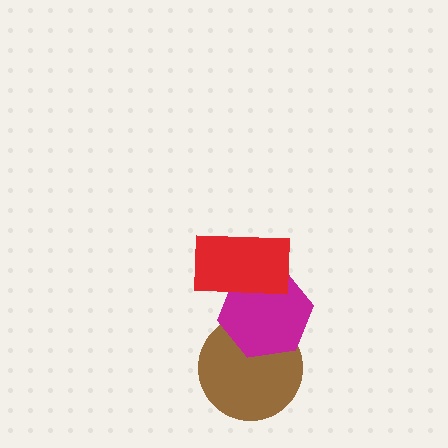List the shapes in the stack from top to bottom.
From top to bottom: the red rectangle, the magenta hexagon, the brown circle.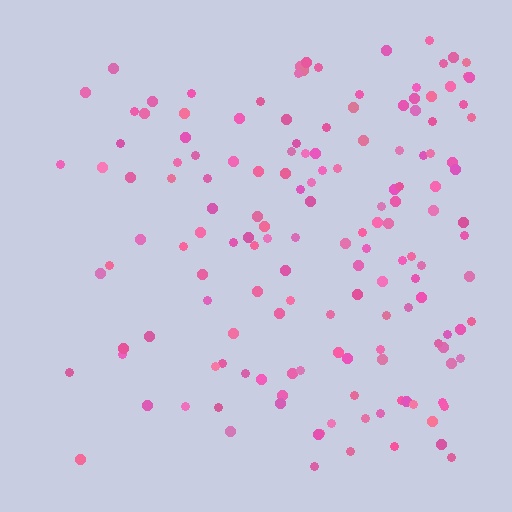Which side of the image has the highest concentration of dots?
The right.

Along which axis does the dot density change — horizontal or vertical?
Horizontal.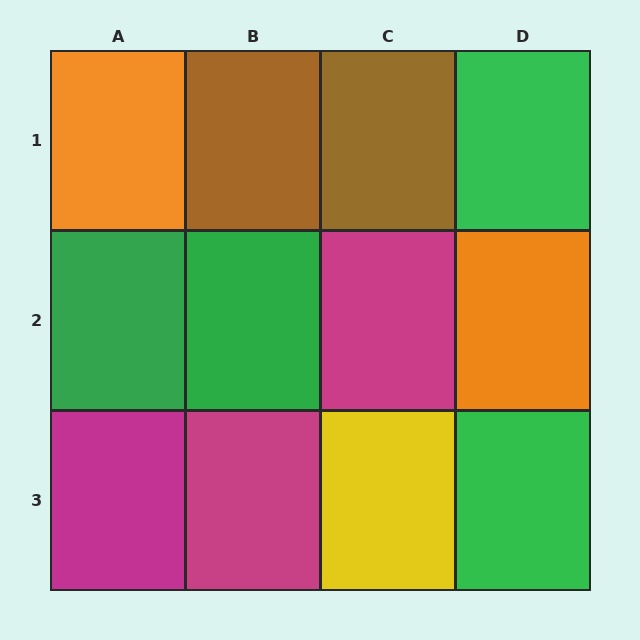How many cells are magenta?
3 cells are magenta.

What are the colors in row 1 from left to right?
Orange, brown, brown, green.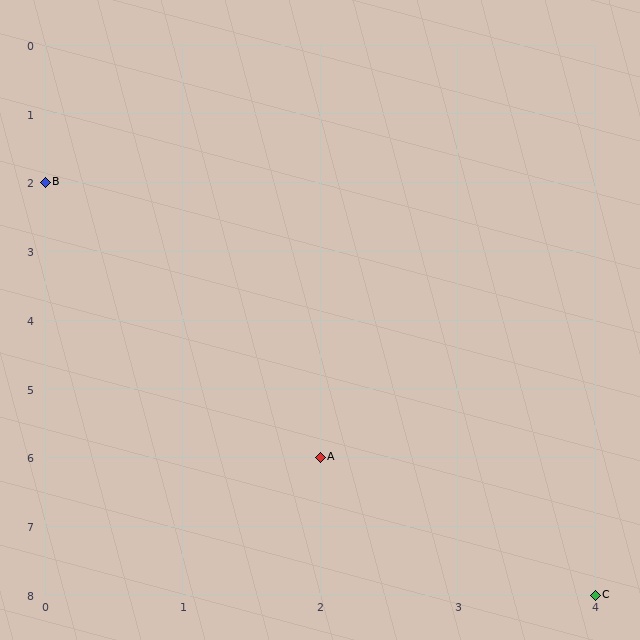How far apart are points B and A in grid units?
Points B and A are 2 columns and 4 rows apart (about 4.5 grid units diagonally).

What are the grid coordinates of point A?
Point A is at grid coordinates (2, 6).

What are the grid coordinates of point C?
Point C is at grid coordinates (4, 8).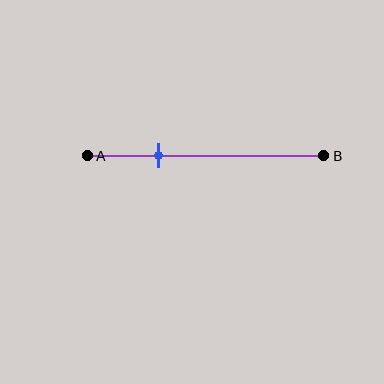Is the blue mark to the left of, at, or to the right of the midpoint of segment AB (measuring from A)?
The blue mark is to the left of the midpoint of segment AB.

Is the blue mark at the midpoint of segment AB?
No, the mark is at about 30% from A, not at the 50% midpoint.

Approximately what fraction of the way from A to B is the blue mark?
The blue mark is approximately 30% of the way from A to B.